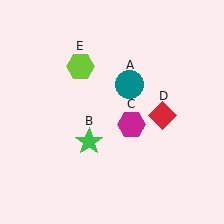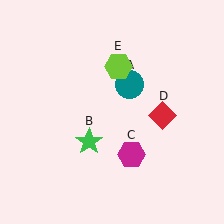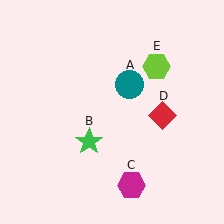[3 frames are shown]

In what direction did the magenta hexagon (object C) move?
The magenta hexagon (object C) moved down.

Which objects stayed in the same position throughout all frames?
Teal circle (object A) and green star (object B) and red diamond (object D) remained stationary.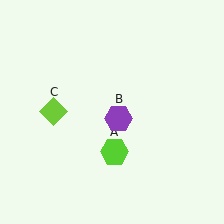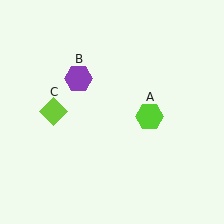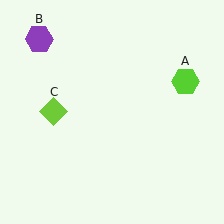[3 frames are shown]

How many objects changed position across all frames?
2 objects changed position: lime hexagon (object A), purple hexagon (object B).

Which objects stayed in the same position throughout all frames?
Lime diamond (object C) remained stationary.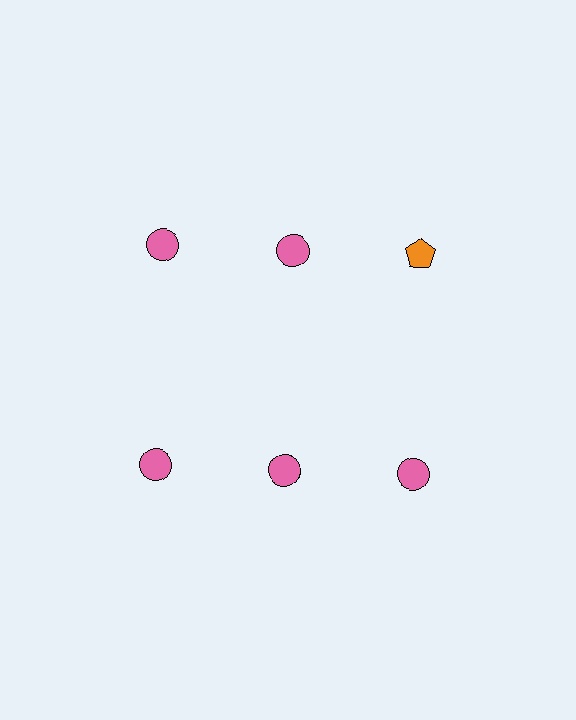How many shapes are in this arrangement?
There are 6 shapes arranged in a grid pattern.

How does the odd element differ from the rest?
It differs in both color (orange instead of pink) and shape (pentagon instead of circle).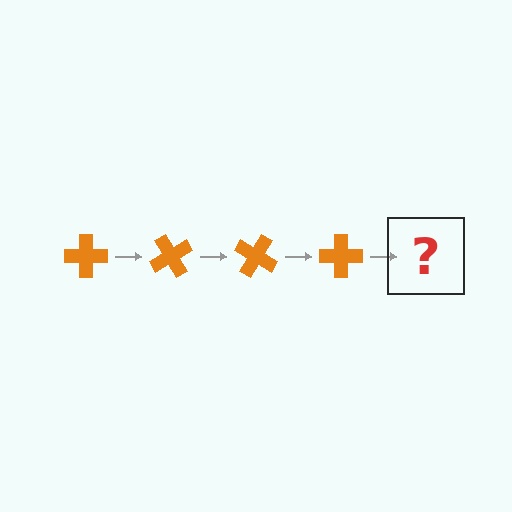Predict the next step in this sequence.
The next step is an orange cross rotated 240 degrees.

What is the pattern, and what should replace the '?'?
The pattern is that the cross rotates 60 degrees each step. The '?' should be an orange cross rotated 240 degrees.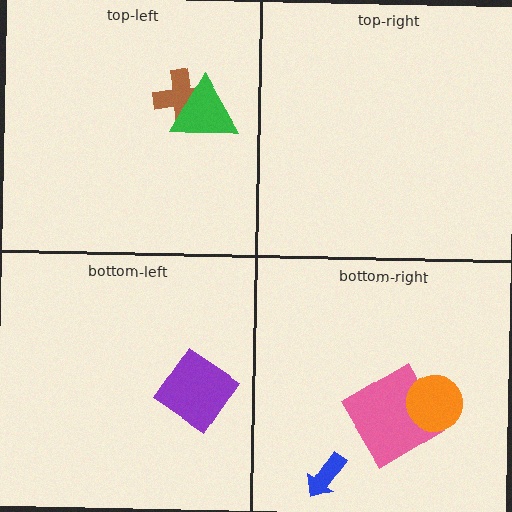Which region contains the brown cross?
The top-left region.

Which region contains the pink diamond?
The bottom-right region.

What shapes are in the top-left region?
The brown cross, the green triangle.